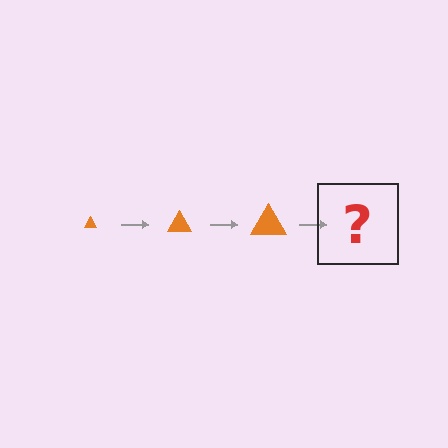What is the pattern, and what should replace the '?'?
The pattern is that the triangle gets progressively larger each step. The '?' should be an orange triangle, larger than the previous one.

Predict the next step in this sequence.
The next step is an orange triangle, larger than the previous one.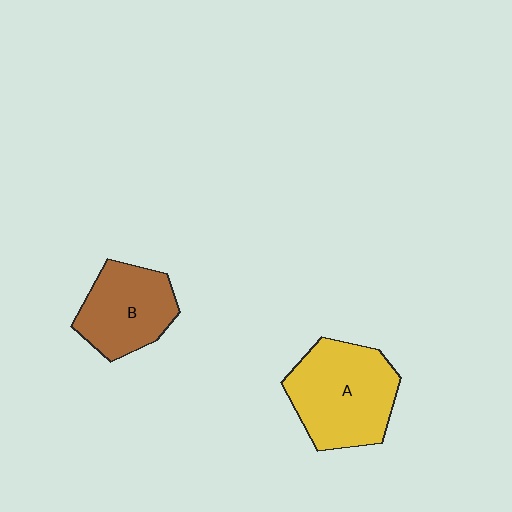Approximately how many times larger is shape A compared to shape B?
Approximately 1.4 times.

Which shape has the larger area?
Shape A (yellow).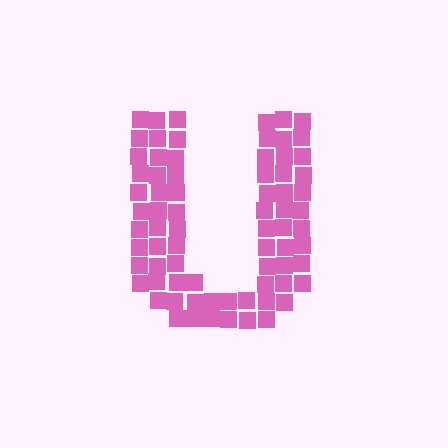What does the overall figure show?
The overall figure shows the letter U.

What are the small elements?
The small elements are squares.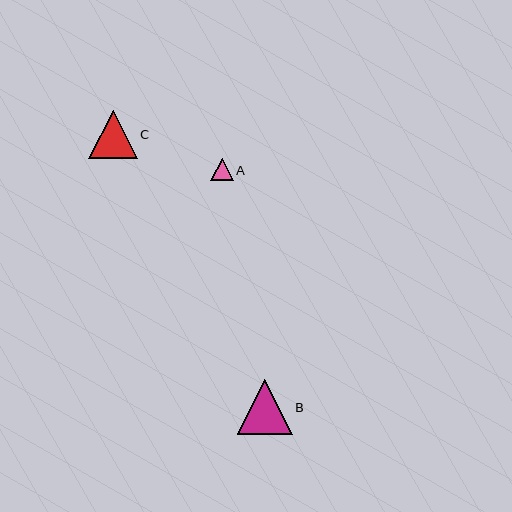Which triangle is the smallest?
Triangle A is the smallest with a size of approximately 22 pixels.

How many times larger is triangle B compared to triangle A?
Triangle B is approximately 2.5 times the size of triangle A.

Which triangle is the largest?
Triangle B is the largest with a size of approximately 55 pixels.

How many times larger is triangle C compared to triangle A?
Triangle C is approximately 2.2 times the size of triangle A.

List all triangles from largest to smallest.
From largest to smallest: B, C, A.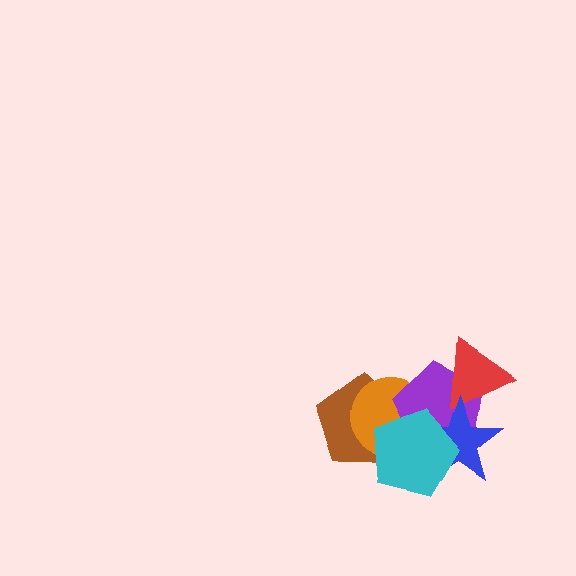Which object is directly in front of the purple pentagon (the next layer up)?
The red triangle is directly in front of the purple pentagon.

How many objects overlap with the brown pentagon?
3 objects overlap with the brown pentagon.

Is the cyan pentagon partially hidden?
No, no other shape covers it.